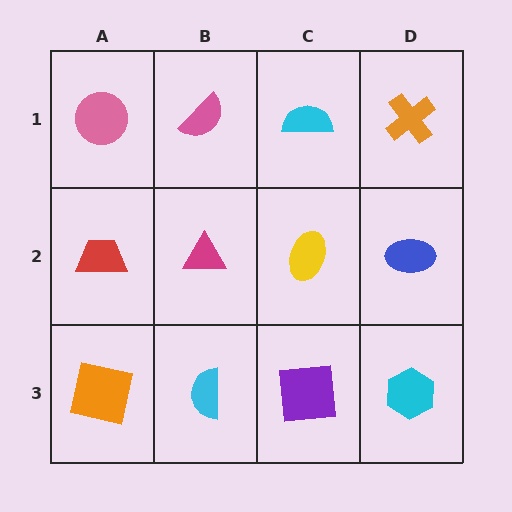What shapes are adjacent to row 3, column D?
A blue ellipse (row 2, column D), a purple square (row 3, column C).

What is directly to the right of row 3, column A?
A cyan semicircle.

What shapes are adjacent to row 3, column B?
A magenta triangle (row 2, column B), an orange square (row 3, column A), a purple square (row 3, column C).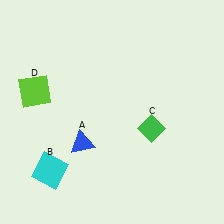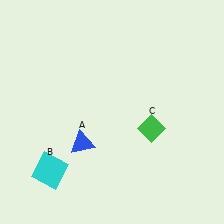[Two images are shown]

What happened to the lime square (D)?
The lime square (D) was removed in Image 2. It was in the top-left area of Image 1.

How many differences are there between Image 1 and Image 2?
There is 1 difference between the two images.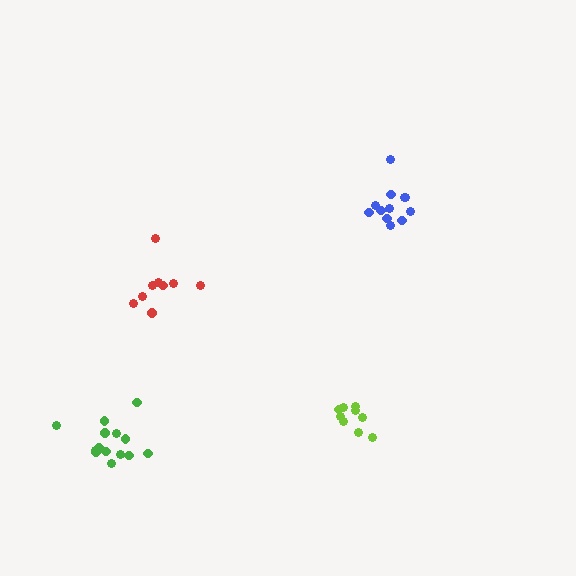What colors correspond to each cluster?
The clusters are colored: blue, green, lime, red.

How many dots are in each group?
Group 1: 12 dots, Group 2: 14 dots, Group 3: 9 dots, Group 4: 9 dots (44 total).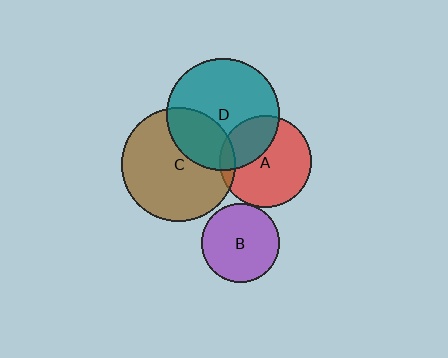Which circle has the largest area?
Circle C (brown).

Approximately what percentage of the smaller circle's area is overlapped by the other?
Approximately 30%.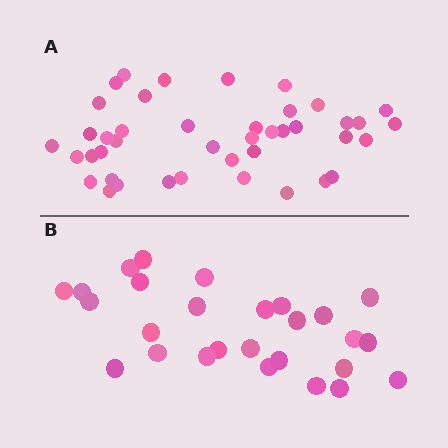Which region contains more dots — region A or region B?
Region A (the top region) has more dots.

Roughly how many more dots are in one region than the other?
Region A has approximately 15 more dots than region B.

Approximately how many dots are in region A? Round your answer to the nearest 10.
About 40 dots. (The exact count is 42, which rounds to 40.)